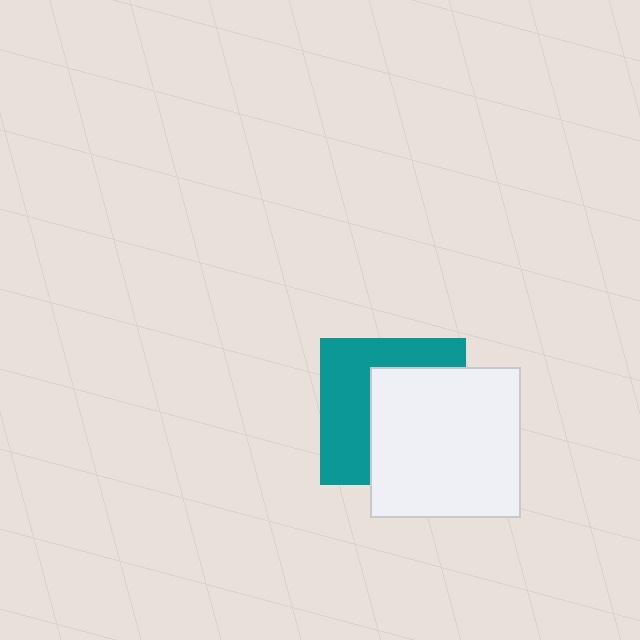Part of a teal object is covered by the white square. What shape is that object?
It is a square.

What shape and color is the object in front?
The object in front is a white square.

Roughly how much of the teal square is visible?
About half of it is visible (roughly 48%).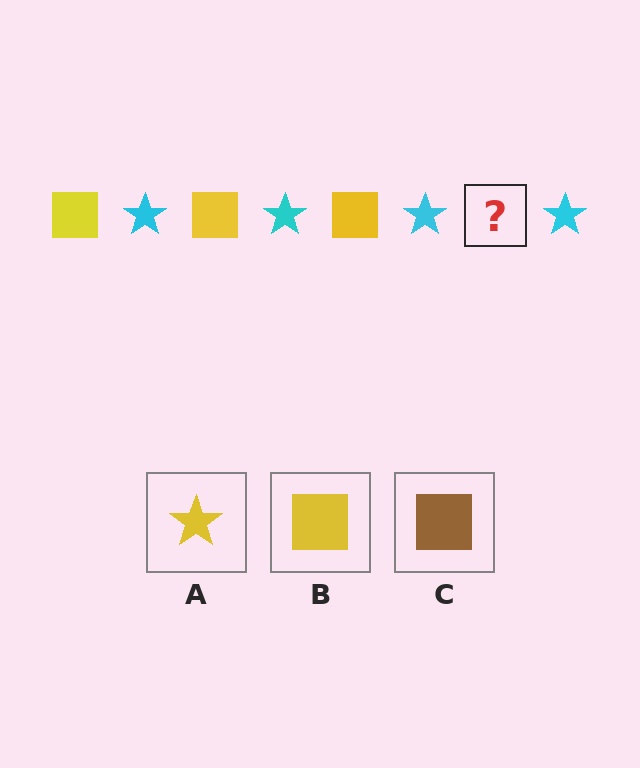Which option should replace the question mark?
Option B.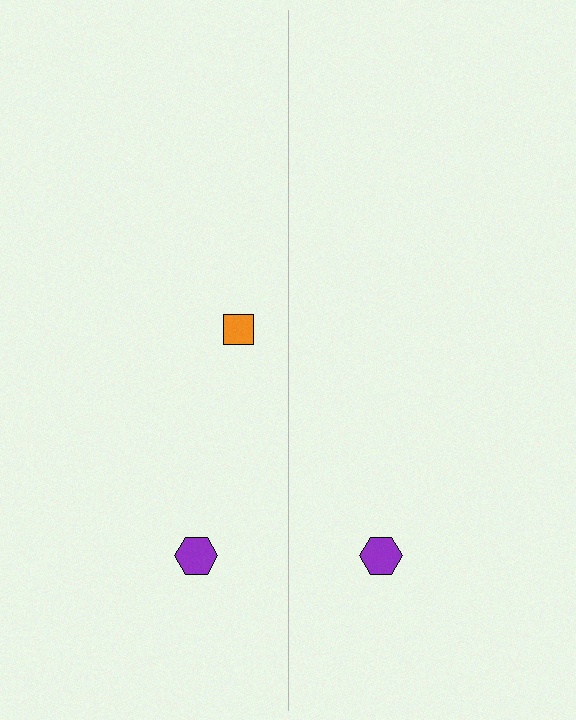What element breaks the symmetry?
A orange square is missing from the right side.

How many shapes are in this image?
There are 3 shapes in this image.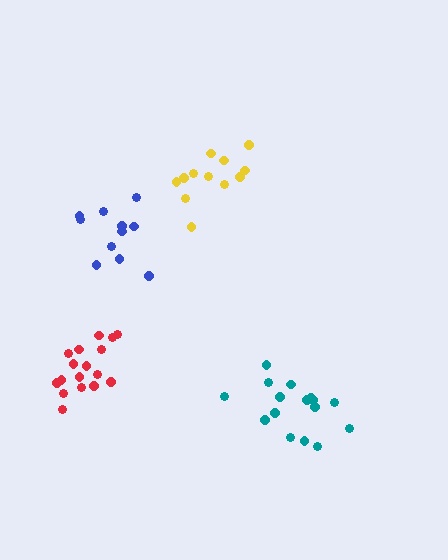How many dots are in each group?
Group 1: 16 dots, Group 2: 11 dots, Group 3: 17 dots, Group 4: 12 dots (56 total).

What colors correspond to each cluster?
The clusters are colored: teal, blue, red, yellow.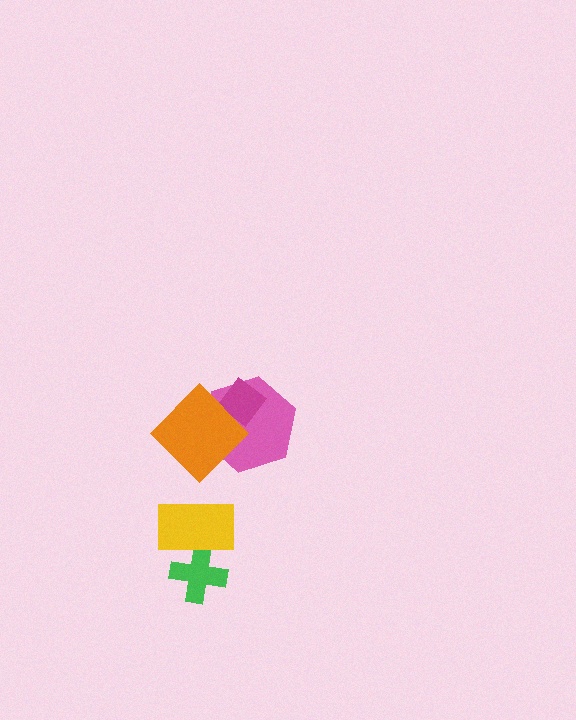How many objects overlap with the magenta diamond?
2 objects overlap with the magenta diamond.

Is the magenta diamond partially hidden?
Yes, it is partially covered by another shape.